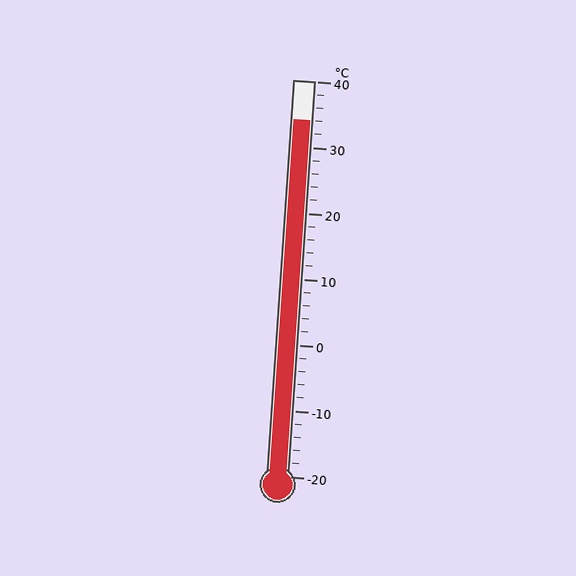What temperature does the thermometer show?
The thermometer shows approximately 34°C.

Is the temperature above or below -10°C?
The temperature is above -10°C.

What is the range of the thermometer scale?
The thermometer scale ranges from -20°C to 40°C.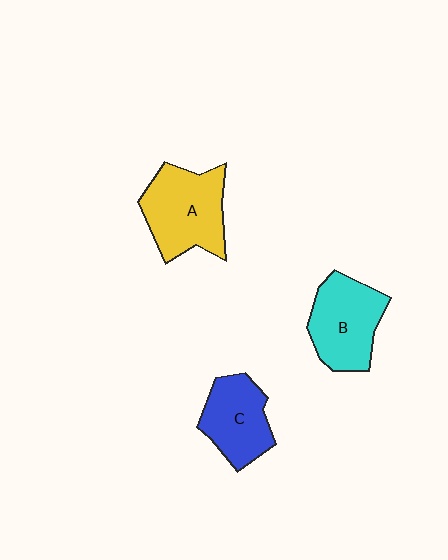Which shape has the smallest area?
Shape C (blue).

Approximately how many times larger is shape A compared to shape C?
Approximately 1.3 times.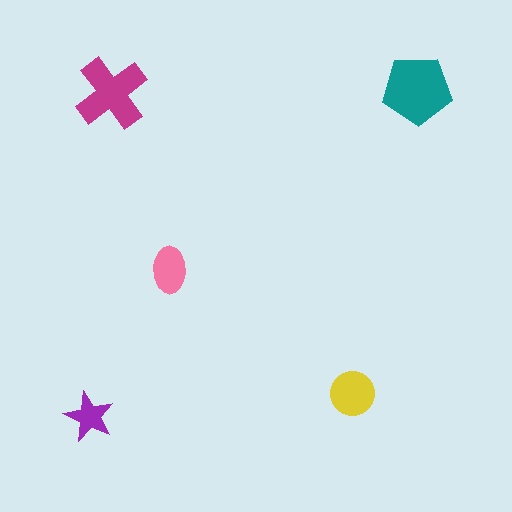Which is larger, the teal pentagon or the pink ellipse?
The teal pentagon.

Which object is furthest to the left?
The purple star is leftmost.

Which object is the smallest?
The purple star.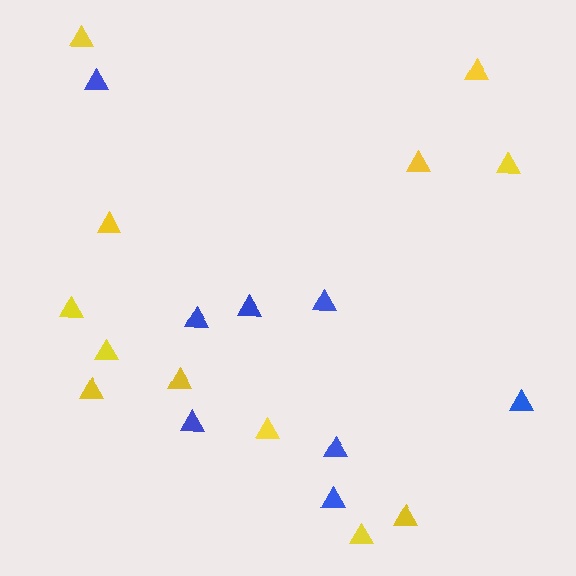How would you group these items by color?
There are 2 groups: one group of yellow triangles (12) and one group of blue triangles (8).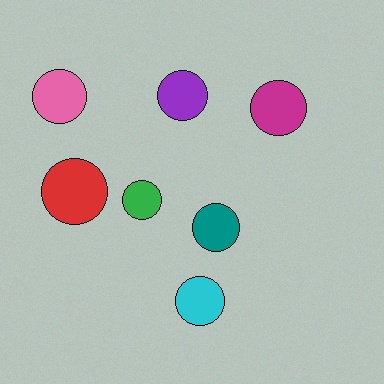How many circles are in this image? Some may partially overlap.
There are 7 circles.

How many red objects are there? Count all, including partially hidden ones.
There is 1 red object.